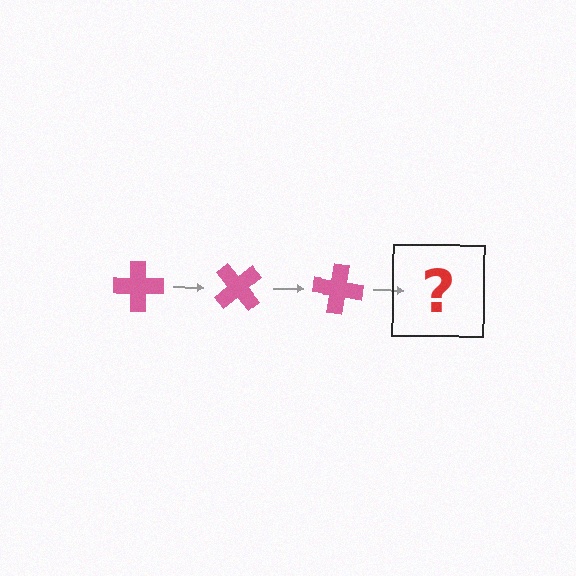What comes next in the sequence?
The next element should be a pink cross rotated 150 degrees.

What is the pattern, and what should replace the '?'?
The pattern is that the cross rotates 50 degrees each step. The '?' should be a pink cross rotated 150 degrees.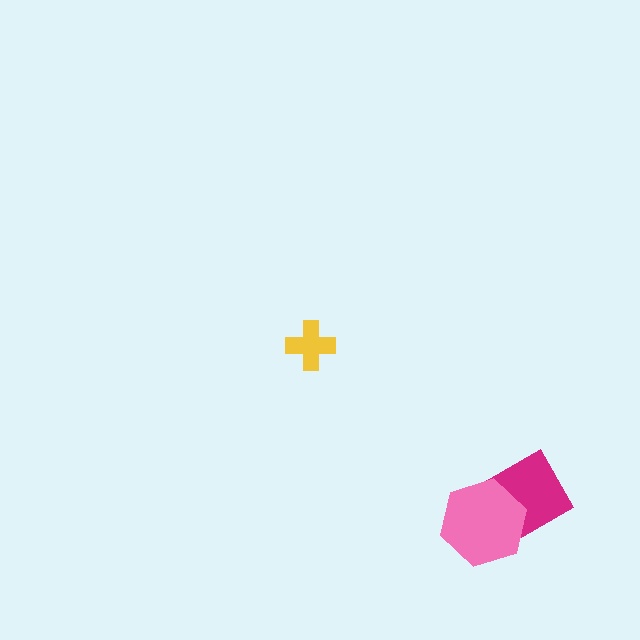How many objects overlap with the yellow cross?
0 objects overlap with the yellow cross.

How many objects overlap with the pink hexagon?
1 object overlaps with the pink hexagon.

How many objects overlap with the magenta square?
1 object overlaps with the magenta square.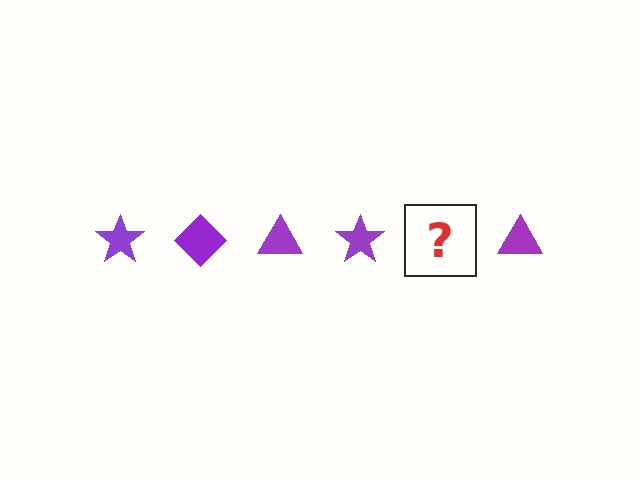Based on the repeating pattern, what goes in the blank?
The blank should be a purple diamond.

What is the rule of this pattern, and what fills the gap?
The rule is that the pattern cycles through star, diamond, triangle shapes in purple. The gap should be filled with a purple diamond.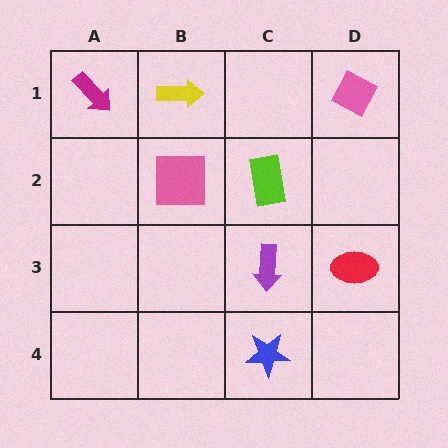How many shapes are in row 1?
3 shapes.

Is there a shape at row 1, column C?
No, that cell is empty.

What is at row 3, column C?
A purple arrow.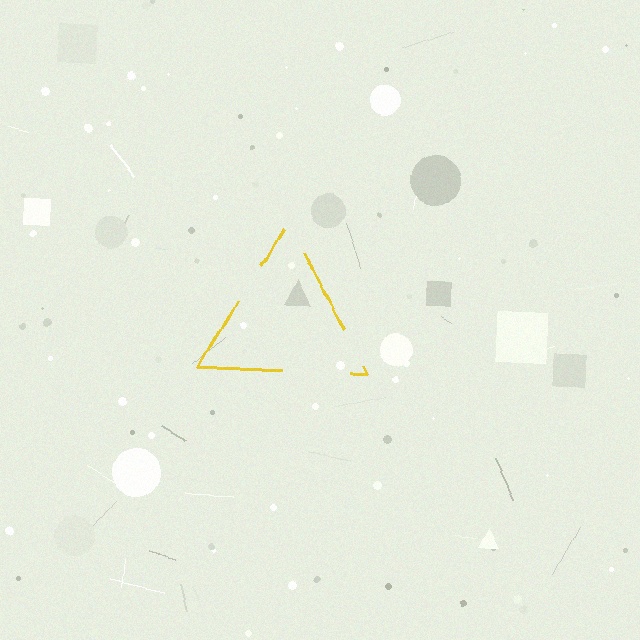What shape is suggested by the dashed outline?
The dashed outline suggests a triangle.